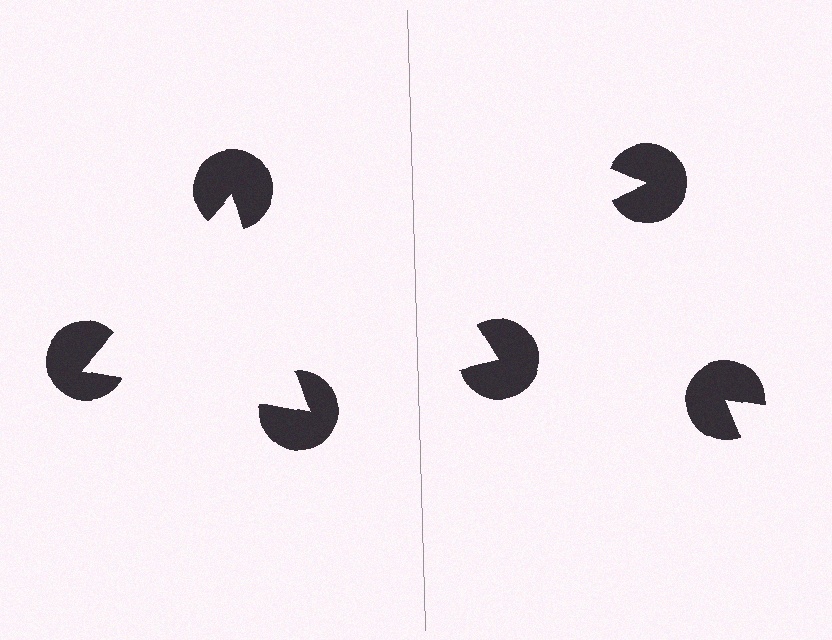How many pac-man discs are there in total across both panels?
6 — 3 on each side.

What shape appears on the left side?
An illusory triangle.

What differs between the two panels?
The pac-man discs are positioned identically on both sides; only the wedge orientations differ. On the left they align to a triangle; on the right they are misaligned.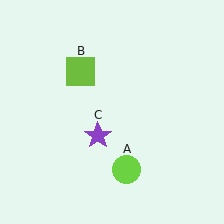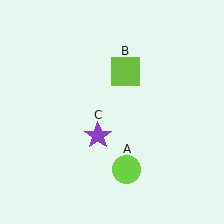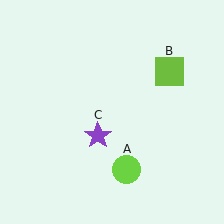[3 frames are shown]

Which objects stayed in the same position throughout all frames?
Lime circle (object A) and purple star (object C) remained stationary.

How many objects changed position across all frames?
1 object changed position: lime square (object B).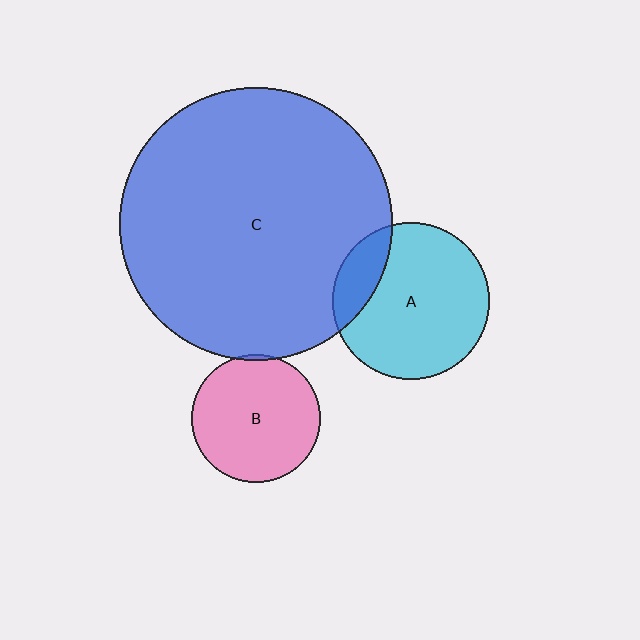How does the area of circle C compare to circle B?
Approximately 4.5 times.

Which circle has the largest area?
Circle C (blue).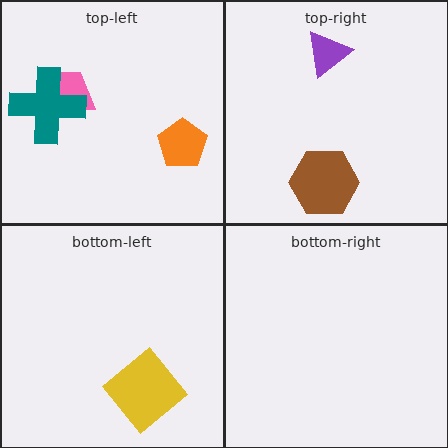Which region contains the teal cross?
The top-left region.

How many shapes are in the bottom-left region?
1.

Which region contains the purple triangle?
The top-right region.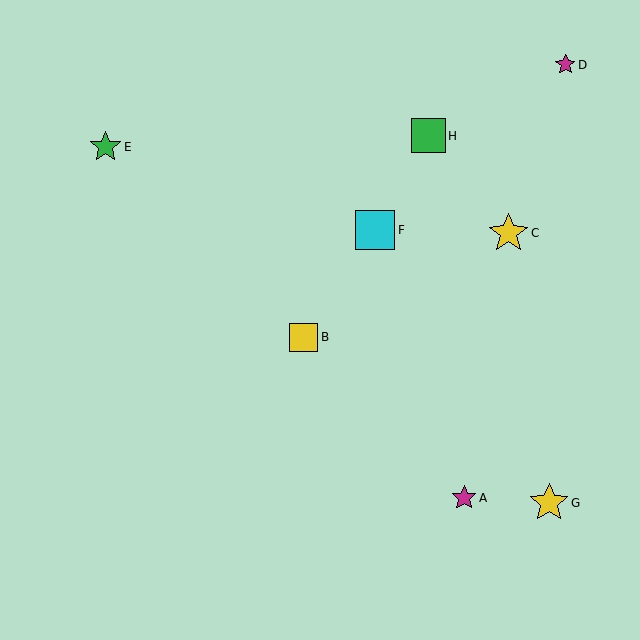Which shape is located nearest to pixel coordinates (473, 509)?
The magenta star (labeled A) at (464, 498) is nearest to that location.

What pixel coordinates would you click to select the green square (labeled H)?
Click at (428, 136) to select the green square H.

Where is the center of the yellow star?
The center of the yellow star is at (509, 233).